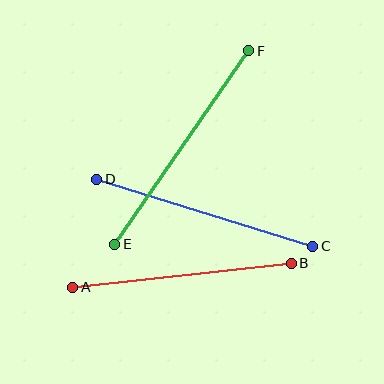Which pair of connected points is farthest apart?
Points E and F are farthest apart.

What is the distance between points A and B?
The distance is approximately 220 pixels.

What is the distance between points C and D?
The distance is approximately 226 pixels.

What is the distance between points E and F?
The distance is approximately 236 pixels.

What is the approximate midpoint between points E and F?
The midpoint is at approximately (182, 148) pixels.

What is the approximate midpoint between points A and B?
The midpoint is at approximately (182, 275) pixels.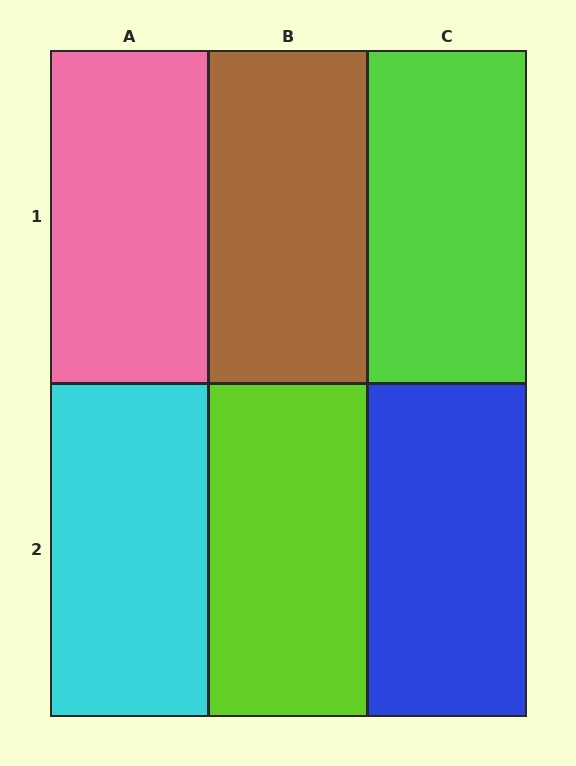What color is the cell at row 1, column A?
Pink.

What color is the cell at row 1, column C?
Lime.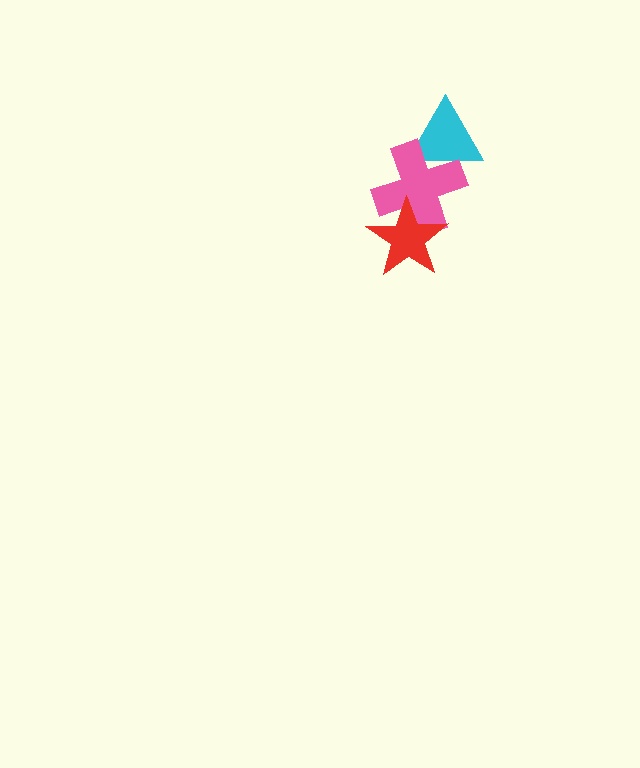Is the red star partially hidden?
No, no other shape covers it.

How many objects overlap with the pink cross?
2 objects overlap with the pink cross.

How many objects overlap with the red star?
1 object overlaps with the red star.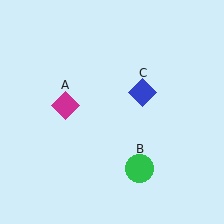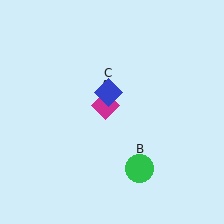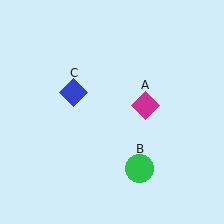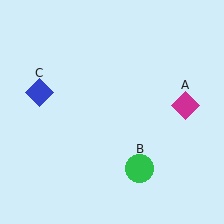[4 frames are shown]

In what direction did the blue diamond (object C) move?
The blue diamond (object C) moved left.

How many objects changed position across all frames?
2 objects changed position: magenta diamond (object A), blue diamond (object C).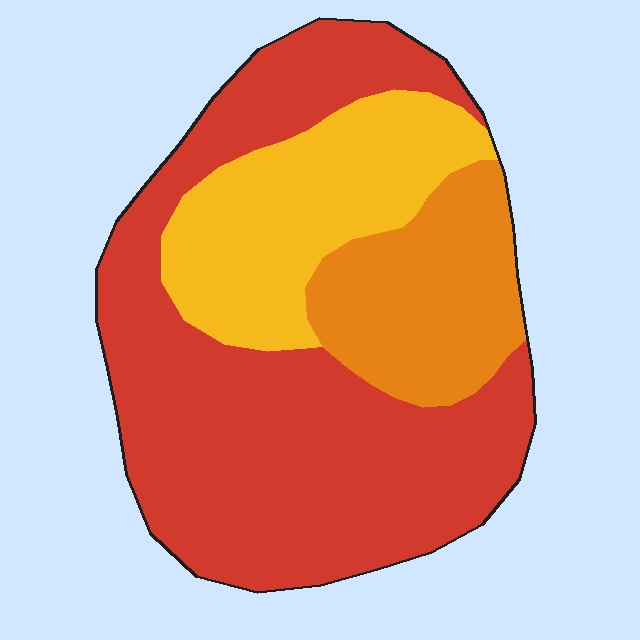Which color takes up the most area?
Red, at roughly 60%.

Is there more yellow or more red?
Red.